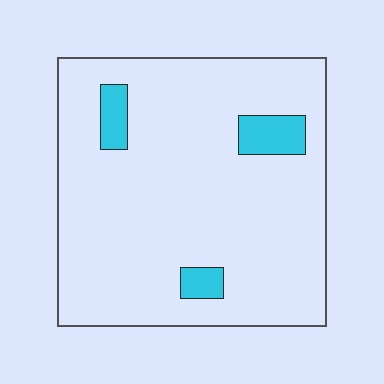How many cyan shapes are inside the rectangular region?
3.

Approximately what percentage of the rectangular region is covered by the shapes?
Approximately 10%.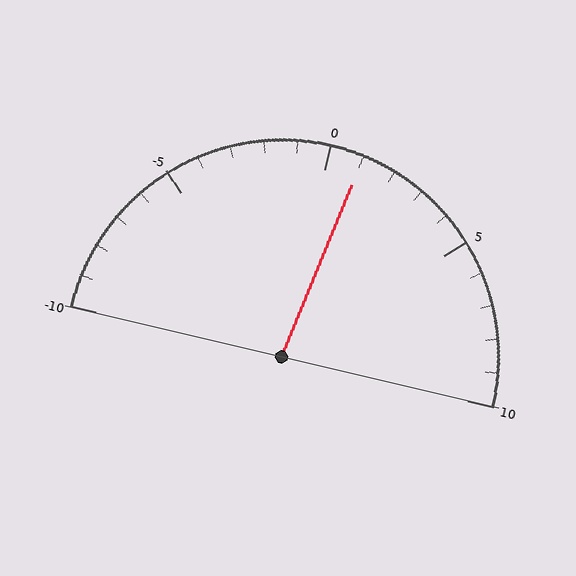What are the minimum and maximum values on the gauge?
The gauge ranges from -10 to 10.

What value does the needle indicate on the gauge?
The needle indicates approximately 1.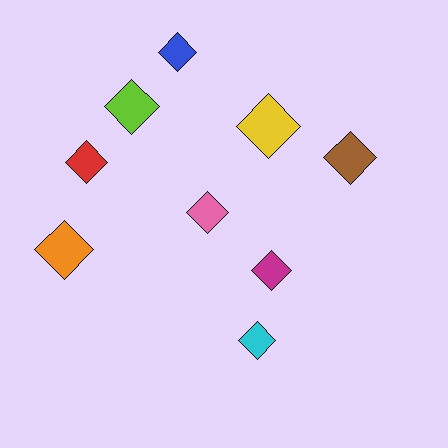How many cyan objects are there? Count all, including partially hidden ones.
There is 1 cyan object.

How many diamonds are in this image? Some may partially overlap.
There are 9 diamonds.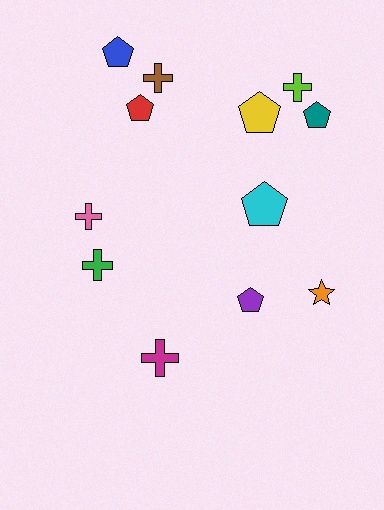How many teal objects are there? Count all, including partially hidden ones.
There is 1 teal object.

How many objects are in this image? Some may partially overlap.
There are 12 objects.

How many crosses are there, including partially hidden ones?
There are 5 crosses.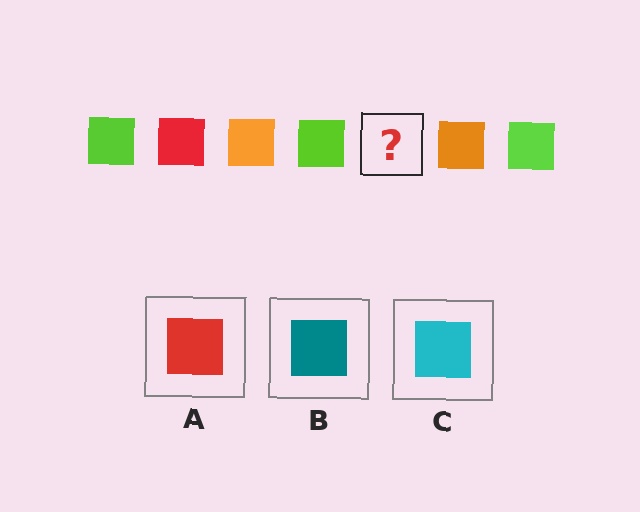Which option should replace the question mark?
Option A.